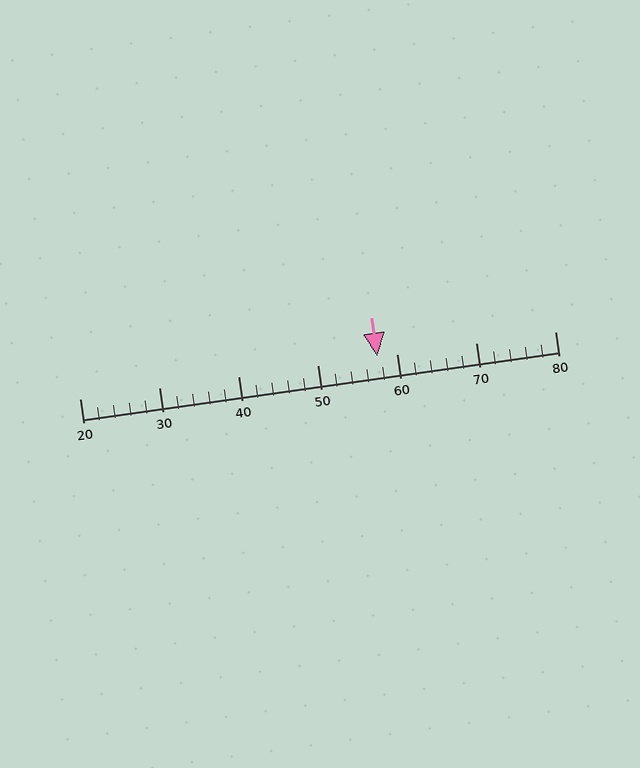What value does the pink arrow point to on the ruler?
The pink arrow points to approximately 58.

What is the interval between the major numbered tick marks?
The major tick marks are spaced 10 units apart.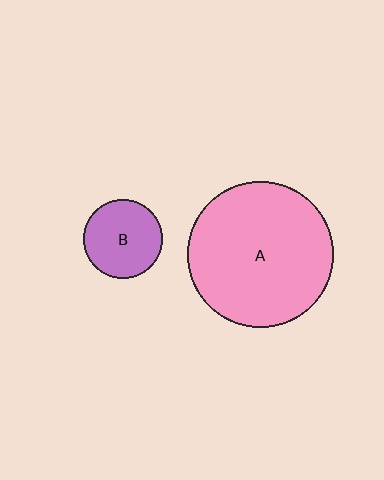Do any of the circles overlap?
No, none of the circles overlap.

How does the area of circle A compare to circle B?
Approximately 3.4 times.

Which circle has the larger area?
Circle A (pink).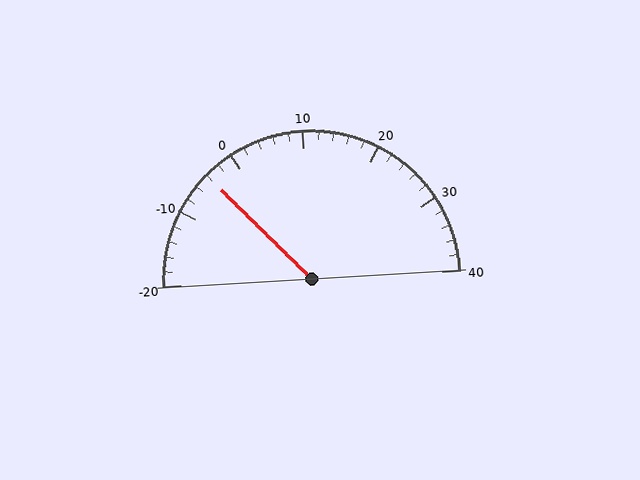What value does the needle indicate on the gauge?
The needle indicates approximately -4.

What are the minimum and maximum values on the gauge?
The gauge ranges from -20 to 40.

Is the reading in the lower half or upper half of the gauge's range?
The reading is in the lower half of the range (-20 to 40).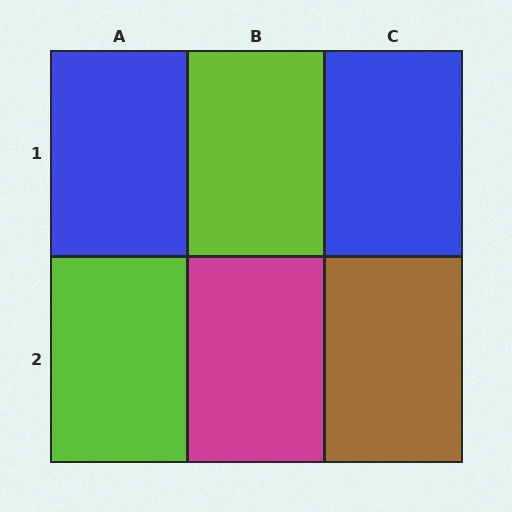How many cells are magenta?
1 cell is magenta.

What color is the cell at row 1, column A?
Blue.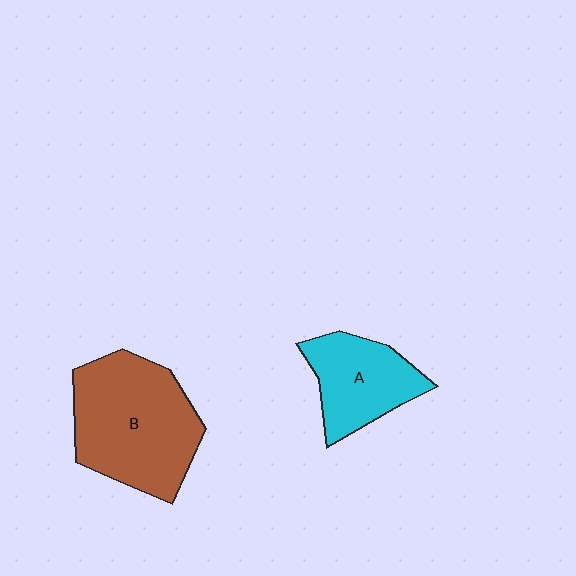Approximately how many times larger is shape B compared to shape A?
Approximately 1.7 times.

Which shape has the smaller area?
Shape A (cyan).